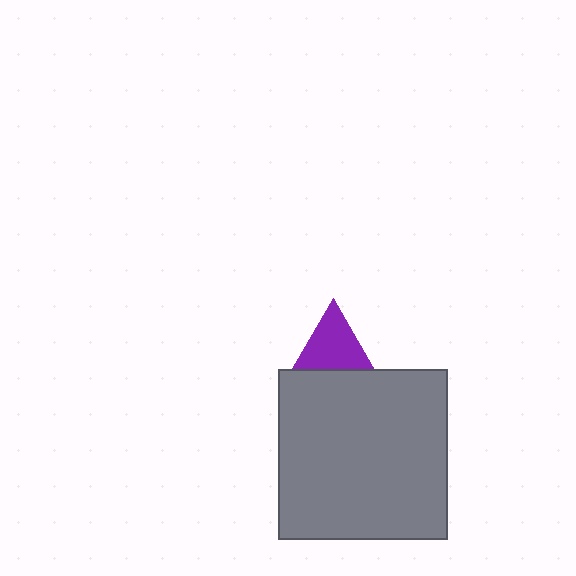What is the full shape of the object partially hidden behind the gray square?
The partially hidden object is a purple triangle.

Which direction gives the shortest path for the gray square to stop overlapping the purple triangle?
Moving down gives the shortest separation.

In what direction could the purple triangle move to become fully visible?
The purple triangle could move up. That would shift it out from behind the gray square entirely.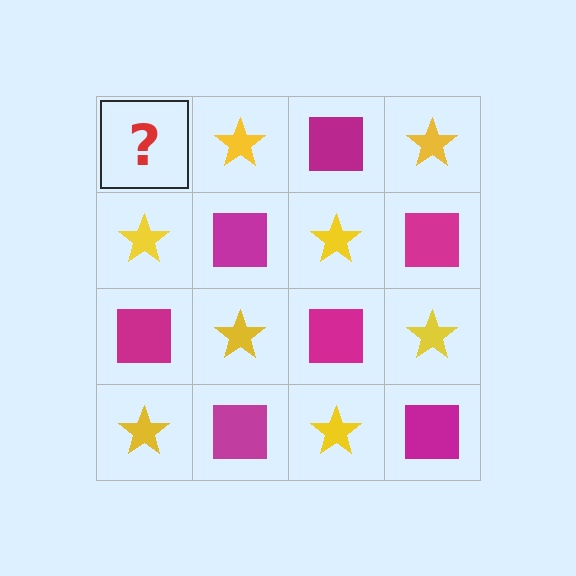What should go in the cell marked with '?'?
The missing cell should contain a magenta square.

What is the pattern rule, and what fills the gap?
The rule is that it alternates magenta square and yellow star in a checkerboard pattern. The gap should be filled with a magenta square.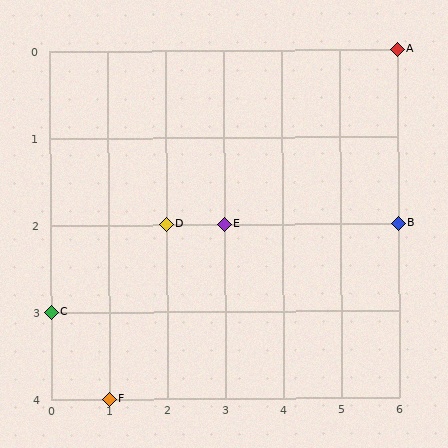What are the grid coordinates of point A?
Point A is at grid coordinates (6, 0).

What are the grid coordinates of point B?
Point B is at grid coordinates (6, 2).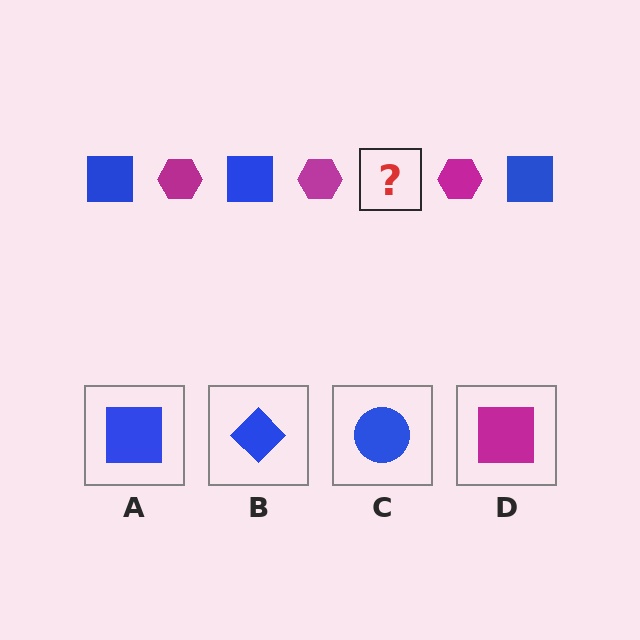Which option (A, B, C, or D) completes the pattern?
A.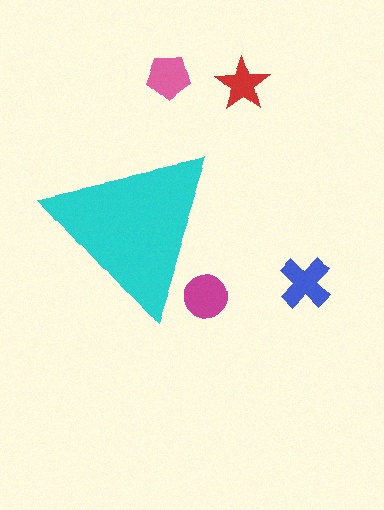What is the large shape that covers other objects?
A cyan triangle.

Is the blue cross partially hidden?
No, the blue cross is fully visible.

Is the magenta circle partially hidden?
Yes, the magenta circle is partially hidden behind the cyan triangle.